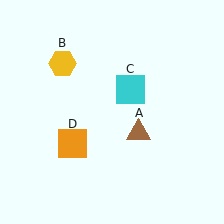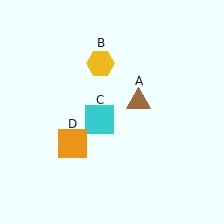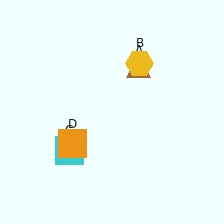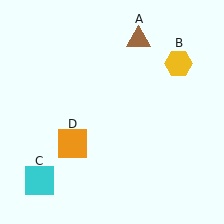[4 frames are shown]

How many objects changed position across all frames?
3 objects changed position: brown triangle (object A), yellow hexagon (object B), cyan square (object C).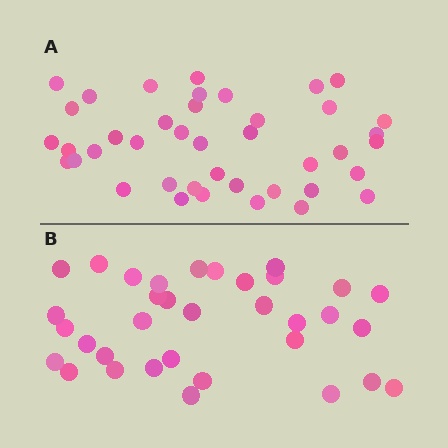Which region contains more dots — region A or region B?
Region A (the top region) has more dots.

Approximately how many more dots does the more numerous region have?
Region A has roughly 8 or so more dots than region B.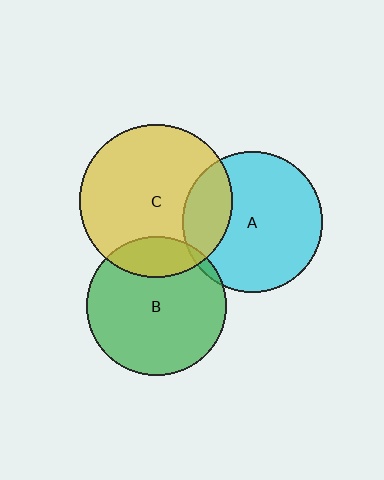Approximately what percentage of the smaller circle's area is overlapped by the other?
Approximately 5%.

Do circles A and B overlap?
Yes.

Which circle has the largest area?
Circle C (yellow).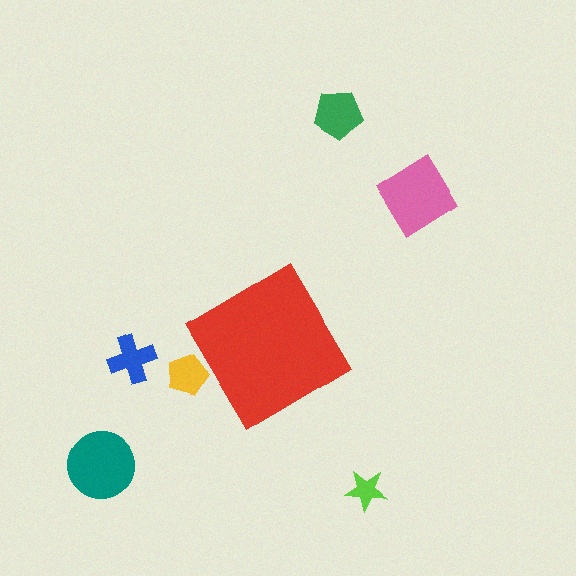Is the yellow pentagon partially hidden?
Yes, the yellow pentagon is partially hidden behind the red diamond.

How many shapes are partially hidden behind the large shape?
1 shape is partially hidden.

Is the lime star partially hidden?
No, the lime star is fully visible.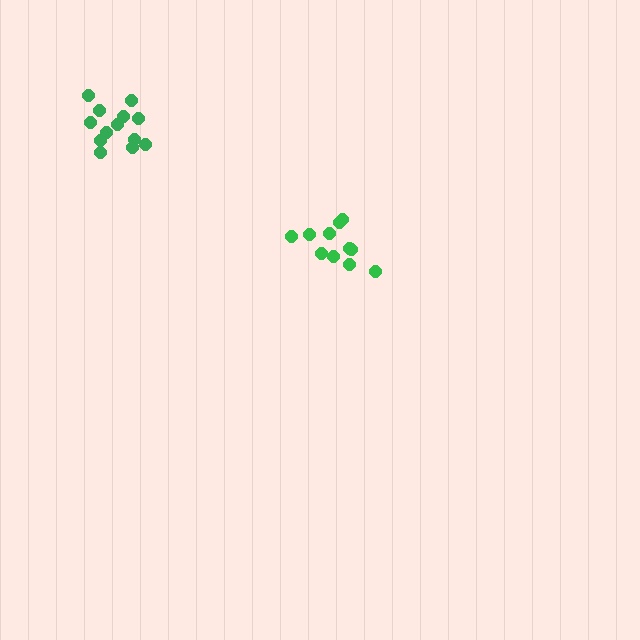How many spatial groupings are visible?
There are 2 spatial groupings.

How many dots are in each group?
Group 1: 11 dots, Group 2: 13 dots (24 total).